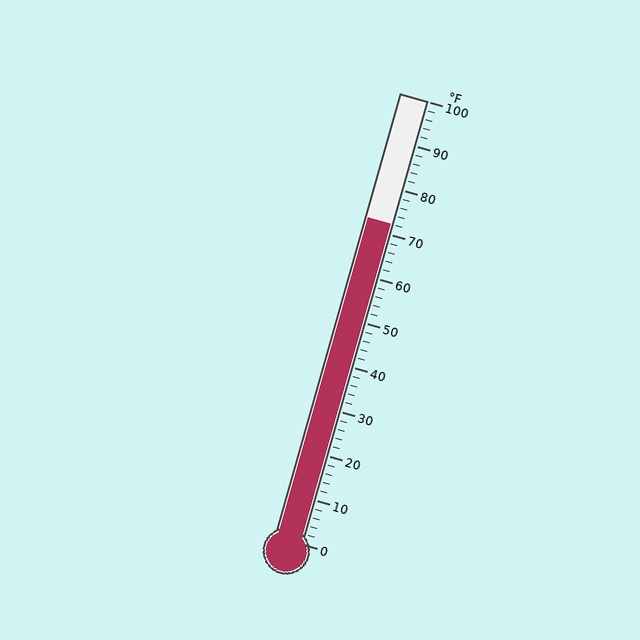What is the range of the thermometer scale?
The thermometer scale ranges from 0°F to 100°F.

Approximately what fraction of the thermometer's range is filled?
The thermometer is filled to approximately 70% of its range.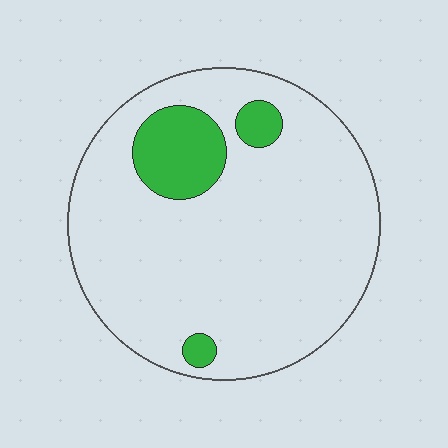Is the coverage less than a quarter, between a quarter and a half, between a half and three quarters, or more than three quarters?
Less than a quarter.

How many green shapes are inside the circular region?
3.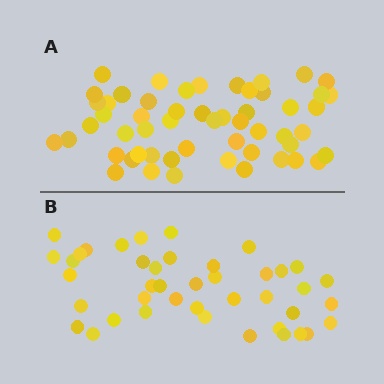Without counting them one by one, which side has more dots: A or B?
Region A (the top region) has more dots.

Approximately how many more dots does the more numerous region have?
Region A has roughly 12 or so more dots than region B.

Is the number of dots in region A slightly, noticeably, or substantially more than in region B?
Region A has noticeably more, but not dramatically so. The ratio is roughly 1.3 to 1.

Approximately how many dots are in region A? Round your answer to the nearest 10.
About 50 dots. (The exact count is 54, which rounds to 50.)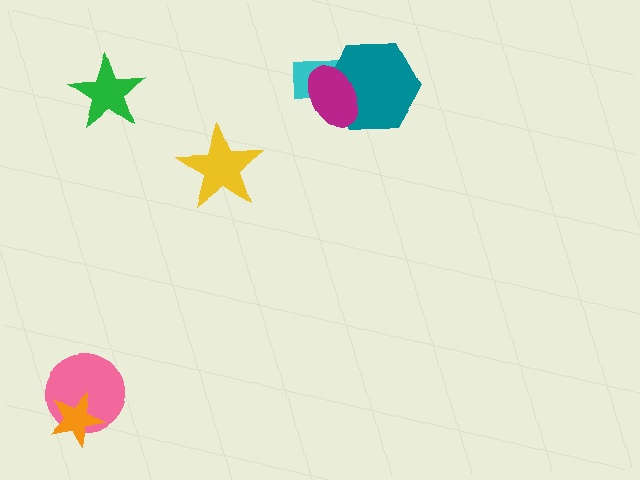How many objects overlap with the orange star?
1 object overlaps with the orange star.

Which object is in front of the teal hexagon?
The magenta ellipse is in front of the teal hexagon.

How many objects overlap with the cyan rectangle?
2 objects overlap with the cyan rectangle.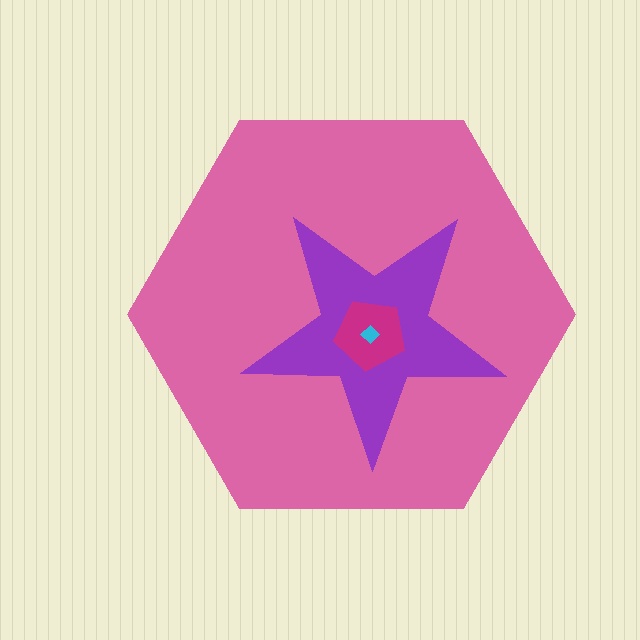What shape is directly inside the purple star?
The magenta pentagon.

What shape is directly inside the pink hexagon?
The purple star.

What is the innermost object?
The cyan diamond.